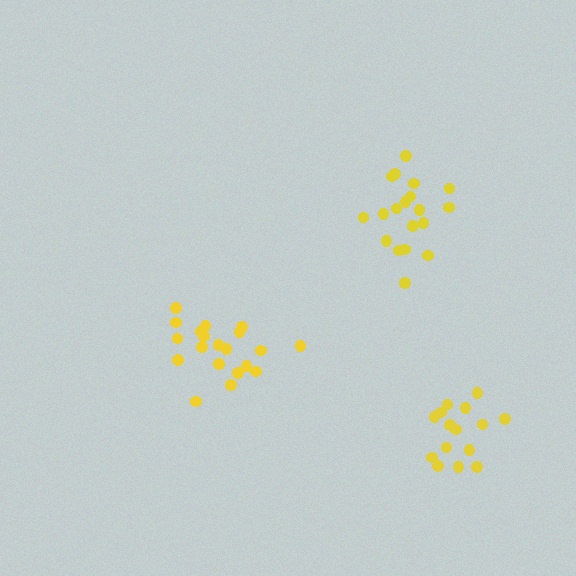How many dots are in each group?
Group 1: 20 dots, Group 2: 15 dots, Group 3: 19 dots (54 total).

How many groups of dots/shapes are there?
There are 3 groups.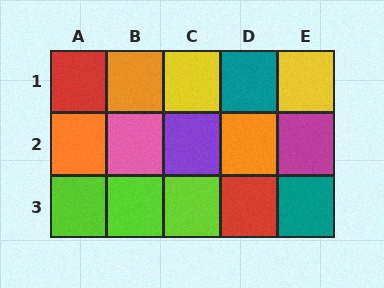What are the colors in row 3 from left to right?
Lime, lime, lime, red, teal.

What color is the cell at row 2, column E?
Magenta.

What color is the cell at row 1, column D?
Teal.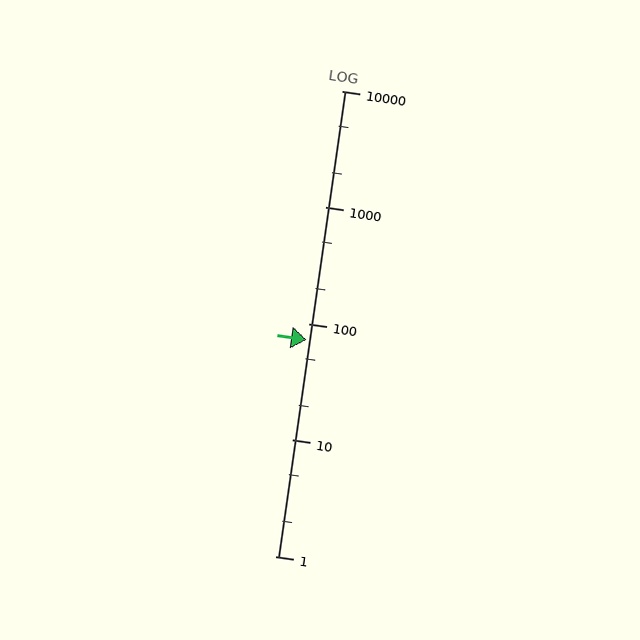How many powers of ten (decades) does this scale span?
The scale spans 4 decades, from 1 to 10000.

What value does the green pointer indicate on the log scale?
The pointer indicates approximately 72.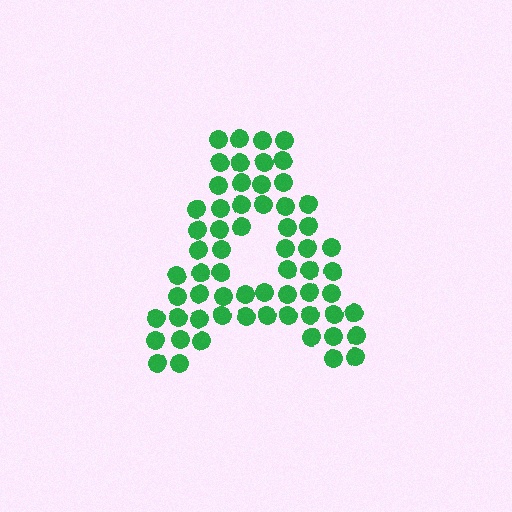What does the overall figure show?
The overall figure shows the letter A.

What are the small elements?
The small elements are circles.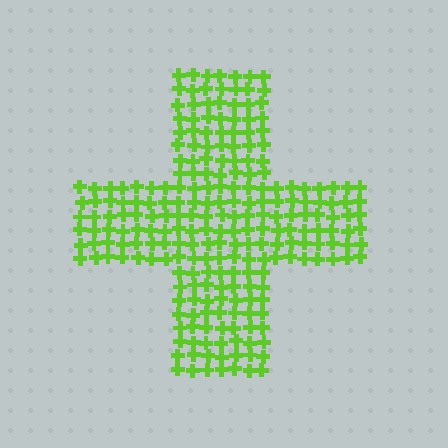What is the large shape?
The large shape is a cross.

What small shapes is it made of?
It is made of small crosses.